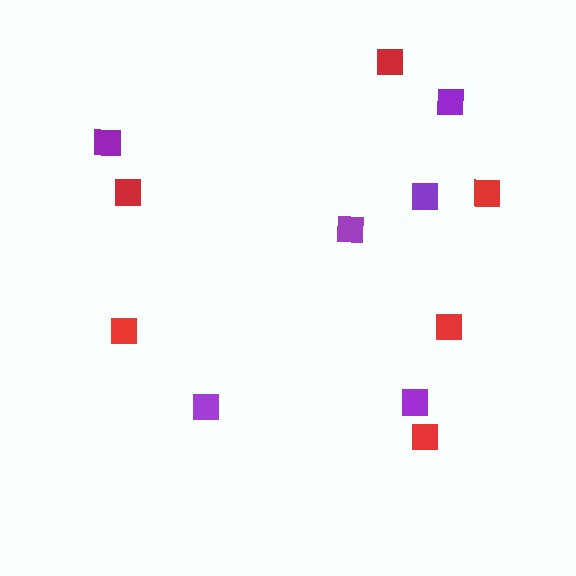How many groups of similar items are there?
There are 2 groups: one group of red squares (6) and one group of purple squares (6).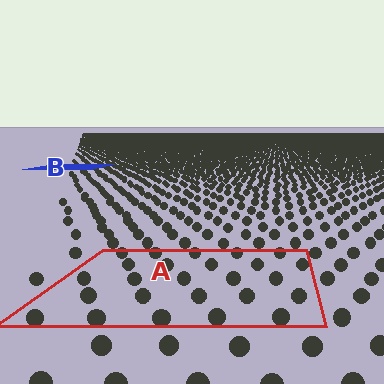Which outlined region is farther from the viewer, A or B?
Region B is farther from the viewer — the texture elements inside it appear smaller and more densely packed.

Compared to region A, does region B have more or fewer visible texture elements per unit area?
Region B has more texture elements per unit area — they are packed more densely because it is farther away.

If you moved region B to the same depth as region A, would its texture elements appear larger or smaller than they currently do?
They would appear larger. At a closer depth, the same texture elements are projected at a bigger on-screen size.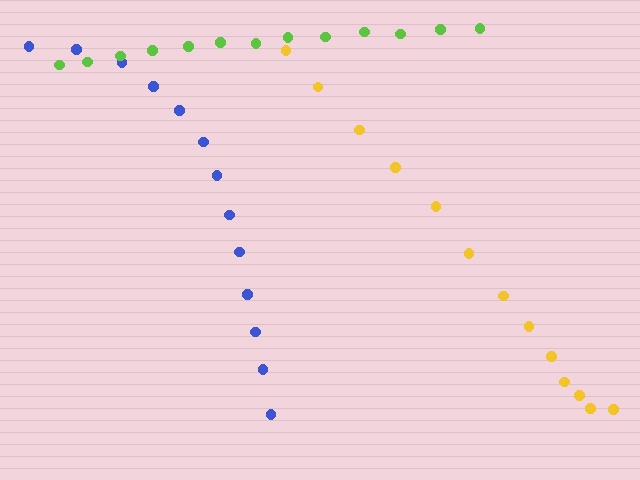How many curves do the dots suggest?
There are 3 distinct paths.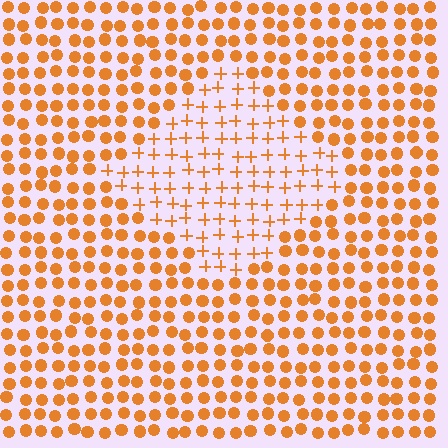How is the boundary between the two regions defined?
The boundary is defined by a change in element shape: plus signs inside vs. circles outside. All elements share the same color and spacing.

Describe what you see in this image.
The image is filled with small orange elements arranged in a uniform grid. A diamond-shaped region contains plus signs, while the surrounding area contains circles. The boundary is defined purely by the change in element shape.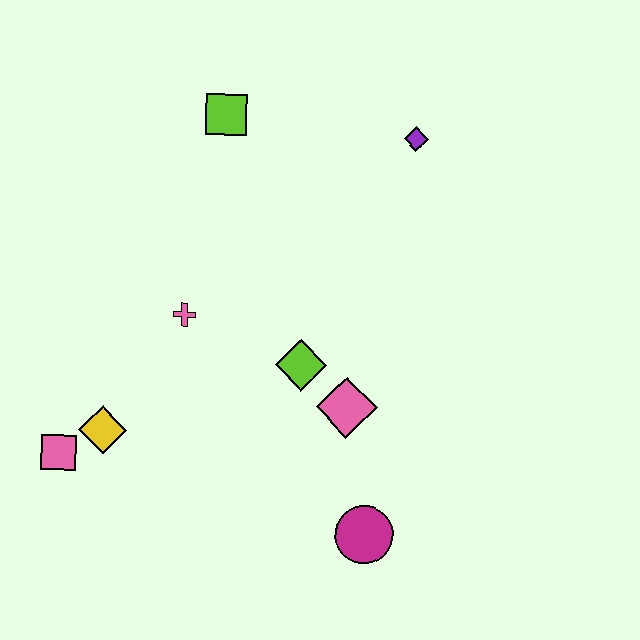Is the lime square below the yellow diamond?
No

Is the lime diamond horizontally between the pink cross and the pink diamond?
Yes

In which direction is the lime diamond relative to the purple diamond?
The lime diamond is below the purple diamond.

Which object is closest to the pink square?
The yellow diamond is closest to the pink square.